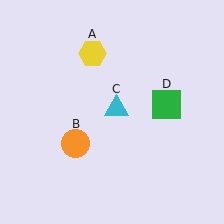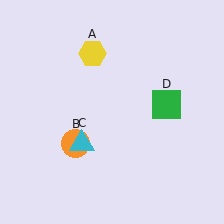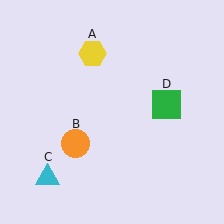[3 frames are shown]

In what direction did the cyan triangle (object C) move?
The cyan triangle (object C) moved down and to the left.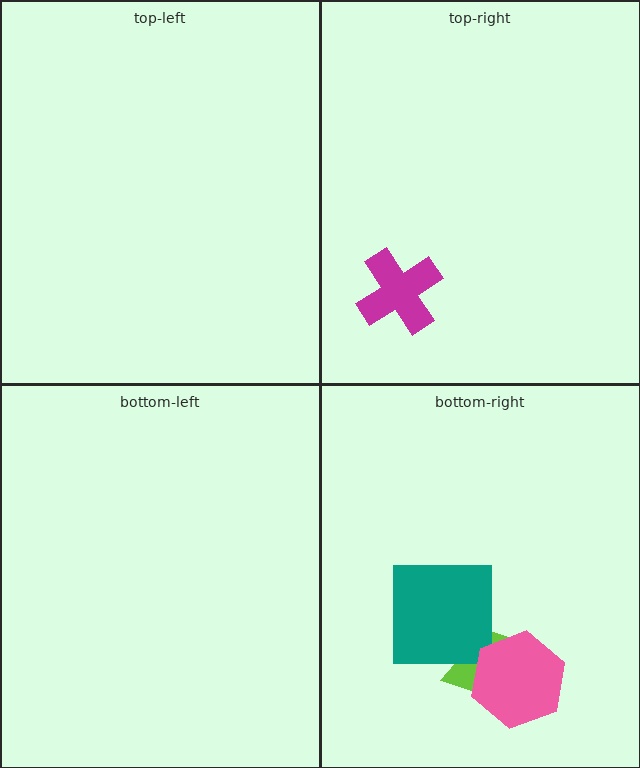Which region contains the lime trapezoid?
The bottom-right region.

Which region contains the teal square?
The bottom-right region.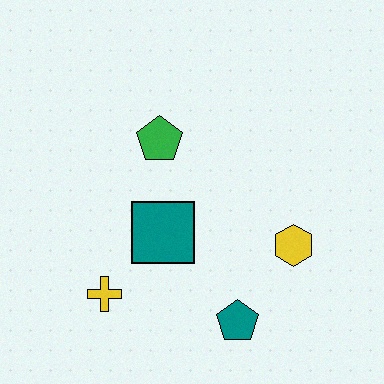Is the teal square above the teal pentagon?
Yes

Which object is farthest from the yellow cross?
The yellow hexagon is farthest from the yellow cross.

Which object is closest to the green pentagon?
The teal square is closest to the green pentagon.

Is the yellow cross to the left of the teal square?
Yes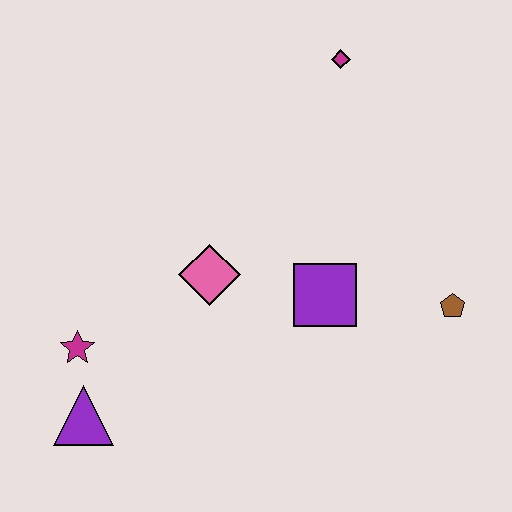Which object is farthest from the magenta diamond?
The purple triangle is farthest from the magenta diamond.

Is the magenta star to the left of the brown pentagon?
Yes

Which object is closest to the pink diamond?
The purple square is closest to the pink diamond.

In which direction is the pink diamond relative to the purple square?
The pink diamond is to the left of the purple square.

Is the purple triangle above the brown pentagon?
No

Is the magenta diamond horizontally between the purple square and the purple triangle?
No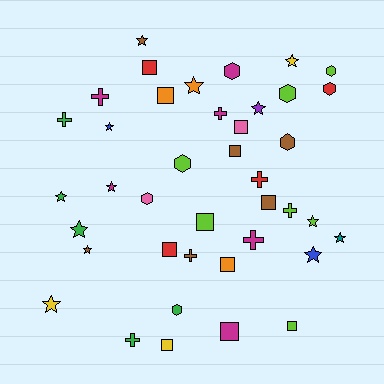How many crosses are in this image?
There are 8 crosses.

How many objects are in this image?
There are 40 objects.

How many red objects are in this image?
There are 4 red objects.